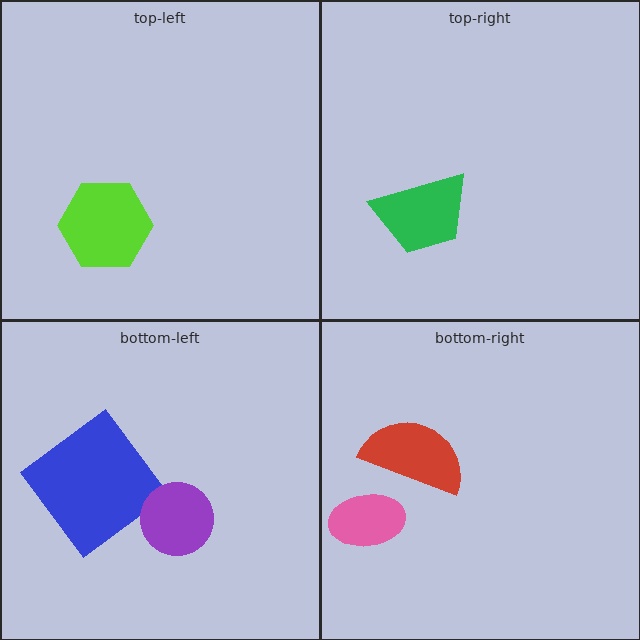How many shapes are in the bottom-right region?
2.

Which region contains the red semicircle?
The bottom-right region.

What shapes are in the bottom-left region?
The blue diamond, the purple circle.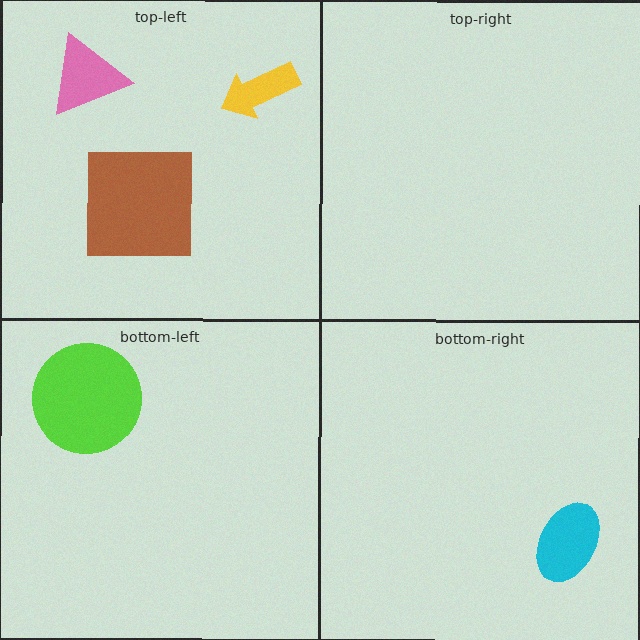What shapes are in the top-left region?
The yellow arrow, the brown square, the pink triangle.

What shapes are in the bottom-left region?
The lime circle.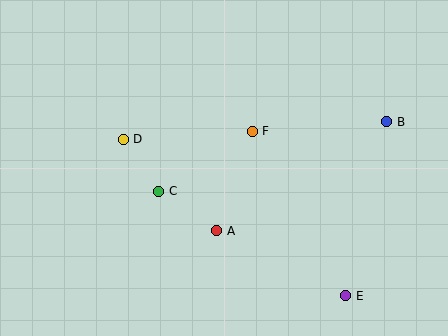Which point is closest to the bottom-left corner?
Point C is closest to the bottom-left corner.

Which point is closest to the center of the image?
Point F at (252, 131) is closest to the center.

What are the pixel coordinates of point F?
Point F is at (252, 131).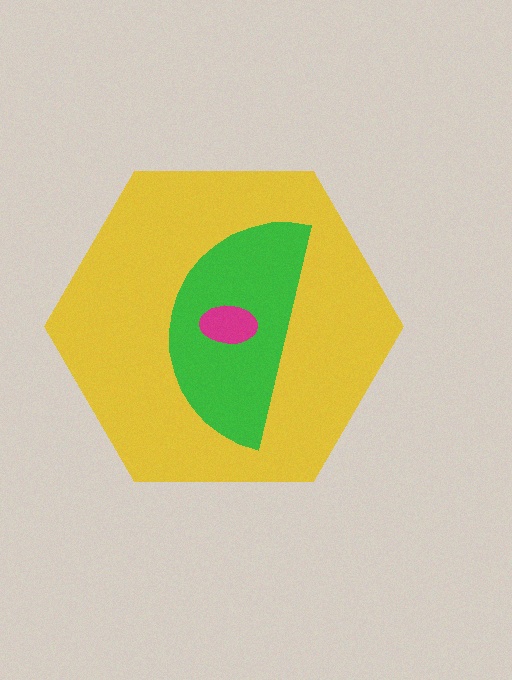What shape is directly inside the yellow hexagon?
The green semicircle.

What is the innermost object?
The magenta ellipse.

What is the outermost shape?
The yellow hexagon.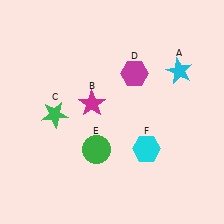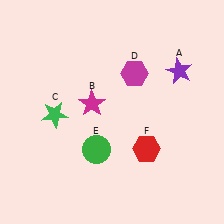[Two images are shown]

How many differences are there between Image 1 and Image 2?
There are 2 differences between the two images.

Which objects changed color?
A changed from cyan to purple. F changed from cyan to red.